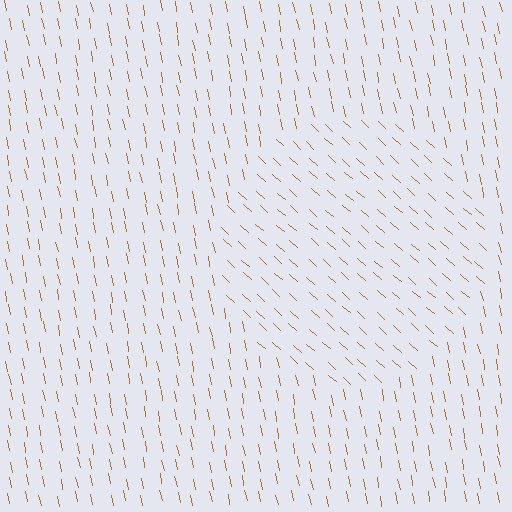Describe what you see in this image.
The image is filled with small brown line segments. A circle region in the image has lines oriented differently from the surrounding lines, creating a visible texture boundary.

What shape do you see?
I see a circle.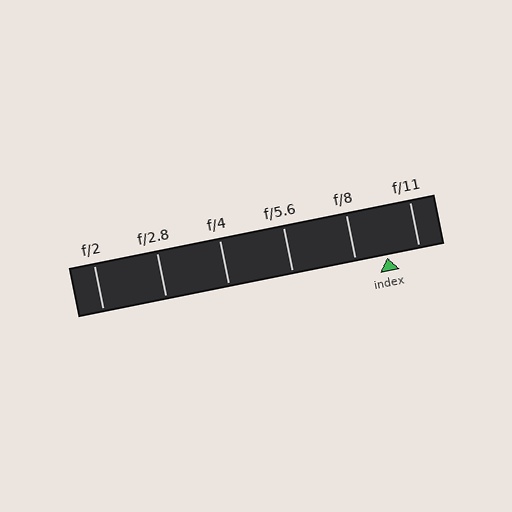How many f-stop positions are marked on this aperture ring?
There are 6 f-stop positions marked.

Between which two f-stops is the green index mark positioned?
The index mark is between f/8 and f/11.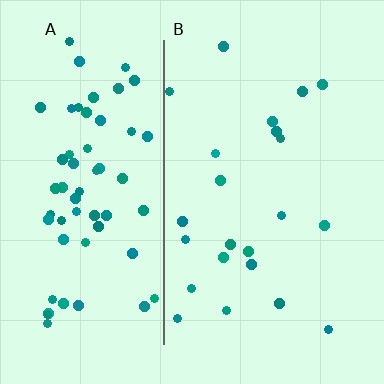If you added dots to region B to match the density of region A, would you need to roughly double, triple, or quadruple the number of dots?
Approximately triple.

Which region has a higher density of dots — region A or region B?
A (the left).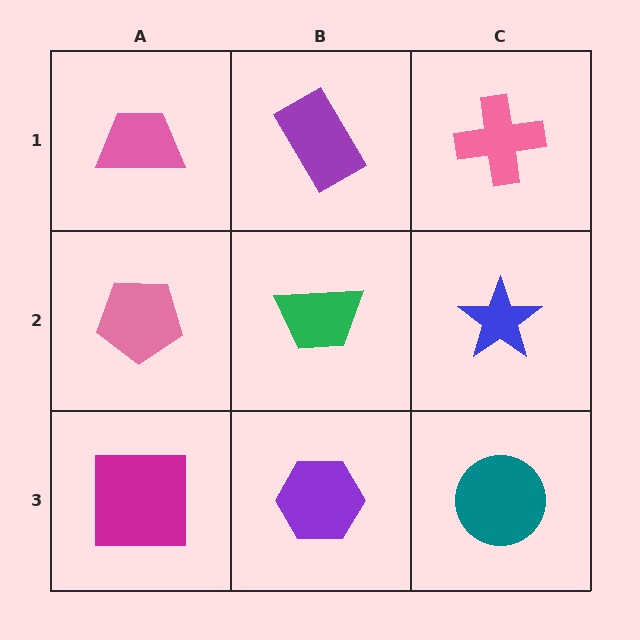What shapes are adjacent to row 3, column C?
A blue star (row 2, column C), a purple hexagon (row 3, column B).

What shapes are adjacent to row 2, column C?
A pink cross (row 1, column C), a teal circle (row 3, column C), a green trapezoid (row 2, column B).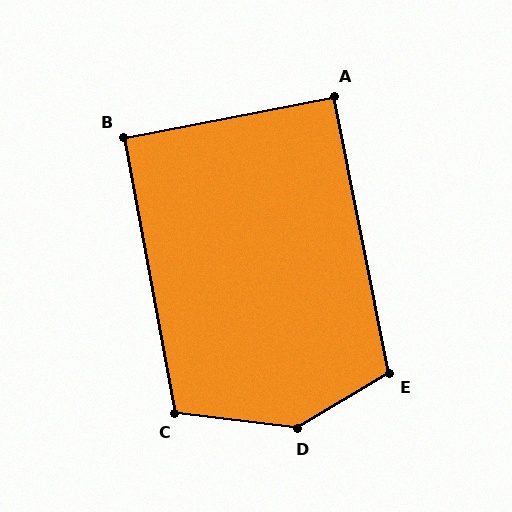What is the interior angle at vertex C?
Approximately 107 degrees (obtuse).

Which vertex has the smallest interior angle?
A, at approximately 90 degrees.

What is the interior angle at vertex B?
Approximately 90 degrees (approximately right).